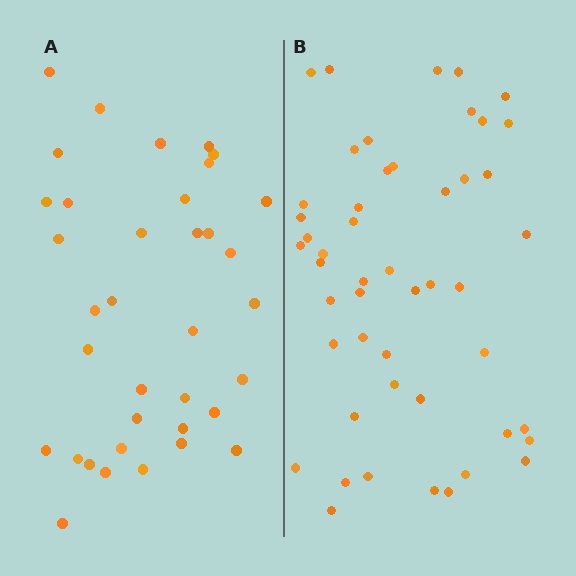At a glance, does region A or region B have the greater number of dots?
Region B (the right region) has more dots.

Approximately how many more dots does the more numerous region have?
Region B has approximately 15 more dots than region A.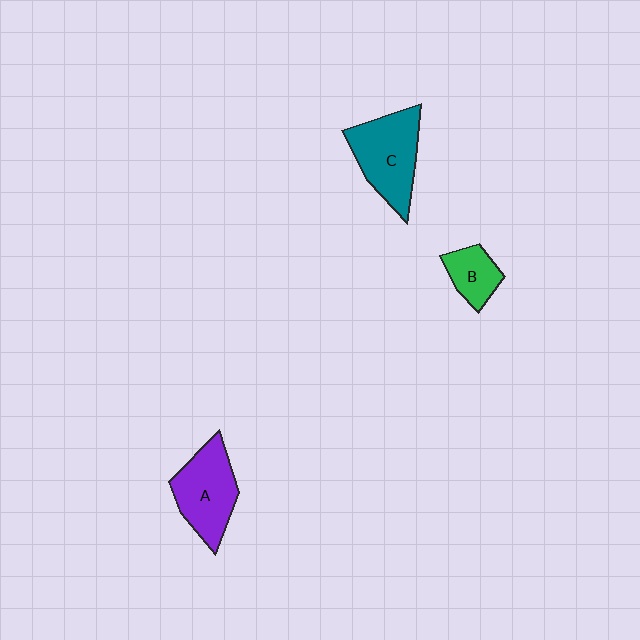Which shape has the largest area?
Shape C (teal).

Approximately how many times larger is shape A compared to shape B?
Approximately 1.9 times.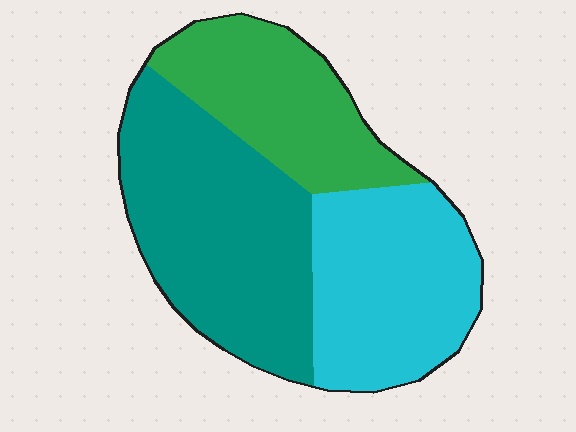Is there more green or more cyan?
Cyan.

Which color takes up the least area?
Green, at roughly 25%.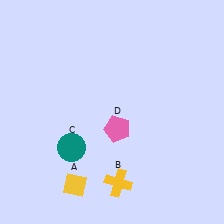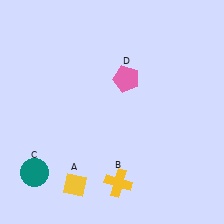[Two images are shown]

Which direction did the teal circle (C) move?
The teal circle (C) moved left.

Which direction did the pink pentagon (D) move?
The pink pentagon (D) moved up.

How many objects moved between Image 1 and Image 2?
2 objects moved between the two images.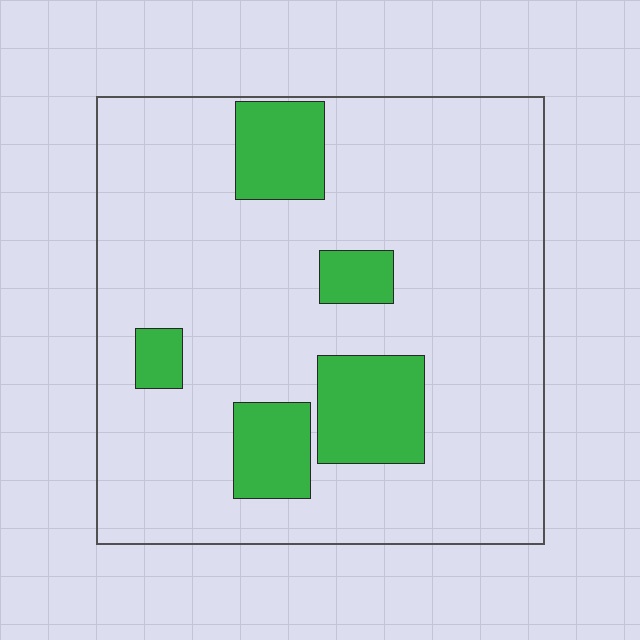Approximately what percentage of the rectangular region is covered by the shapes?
Approximately 15%.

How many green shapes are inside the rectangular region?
5.